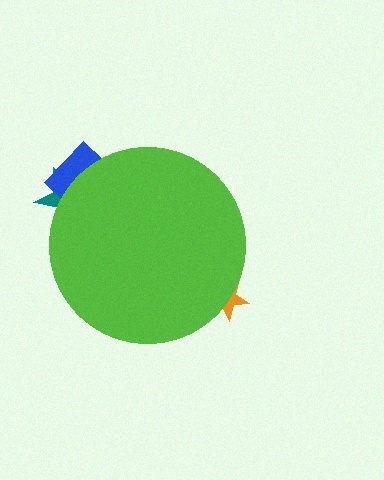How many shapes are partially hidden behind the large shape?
3 shapes are partially hidden.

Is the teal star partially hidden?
Yes, the teal star is partially hidden behind the lime circle.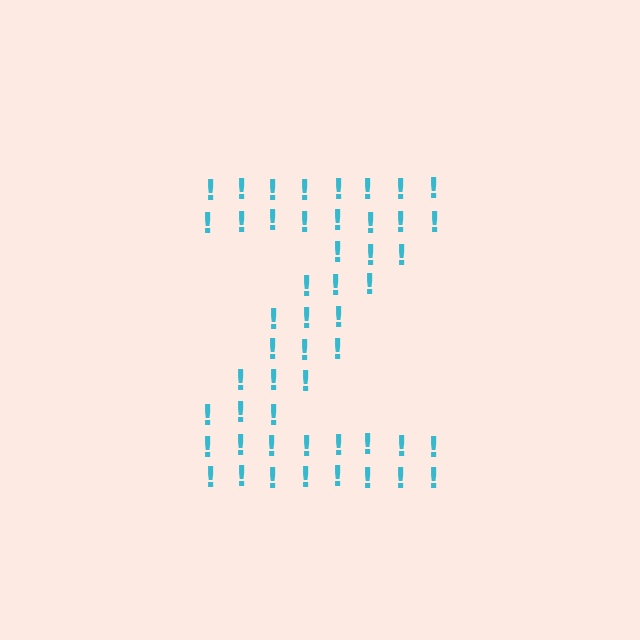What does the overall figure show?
The overall figure shows the letter Z.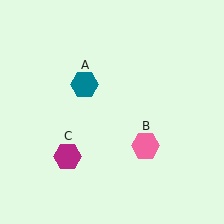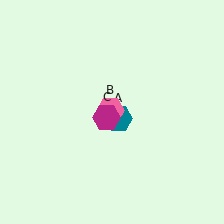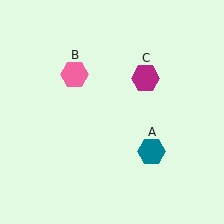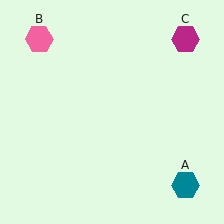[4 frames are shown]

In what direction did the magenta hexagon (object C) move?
The magenta hexagon (object C) moved up and to the right.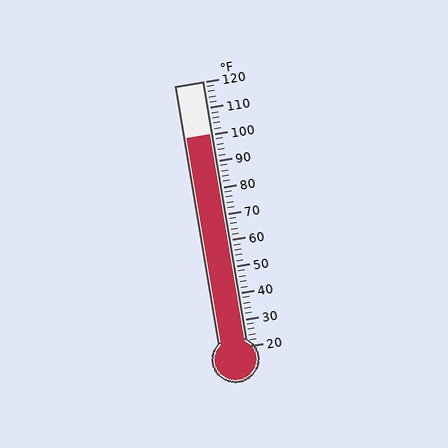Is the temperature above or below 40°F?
The temperature is above 40°F.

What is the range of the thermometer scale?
The thermometer scale ranges from 20°F to 120°F.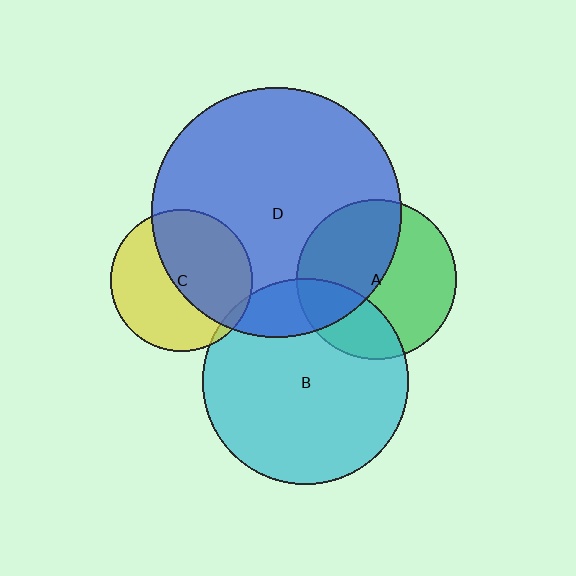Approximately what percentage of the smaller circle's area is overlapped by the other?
Approximately 5%.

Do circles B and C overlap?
Yes.